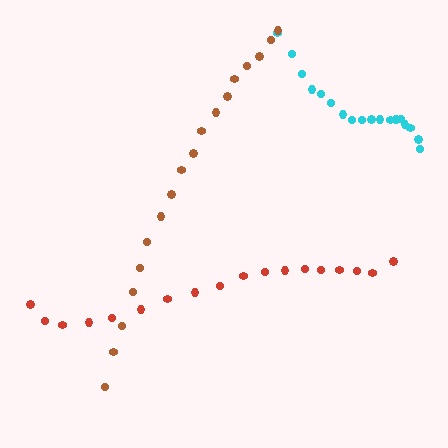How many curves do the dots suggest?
There are 3 distinct paths.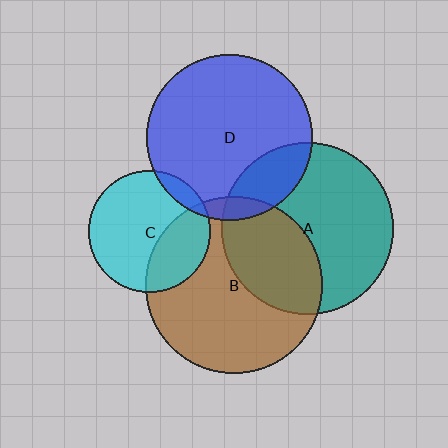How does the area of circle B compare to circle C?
Approximately 2.1 times.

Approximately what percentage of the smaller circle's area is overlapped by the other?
Approximately 30%.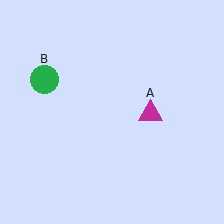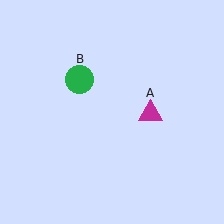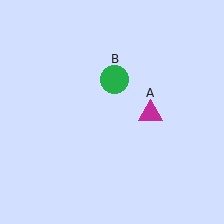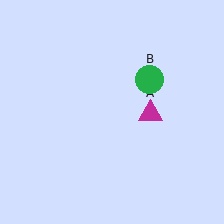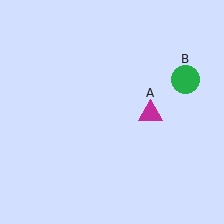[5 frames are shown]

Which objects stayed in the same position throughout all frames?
Magenta triangle (object A) remained stationary.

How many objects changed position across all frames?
1 object changed position: green circle (object B).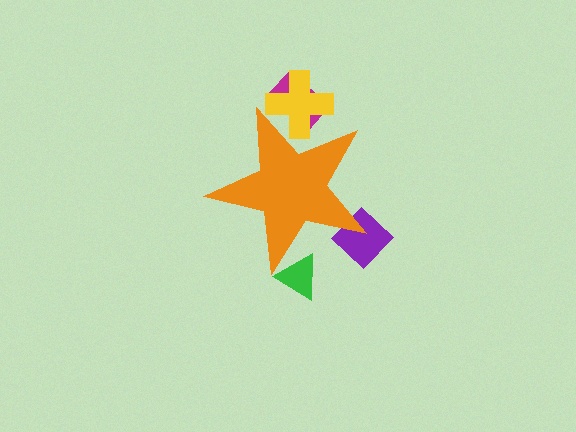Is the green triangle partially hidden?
Yes, the green triangle is partially hidden behind the orange star.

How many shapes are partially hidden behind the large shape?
4 shapes are partially hidden.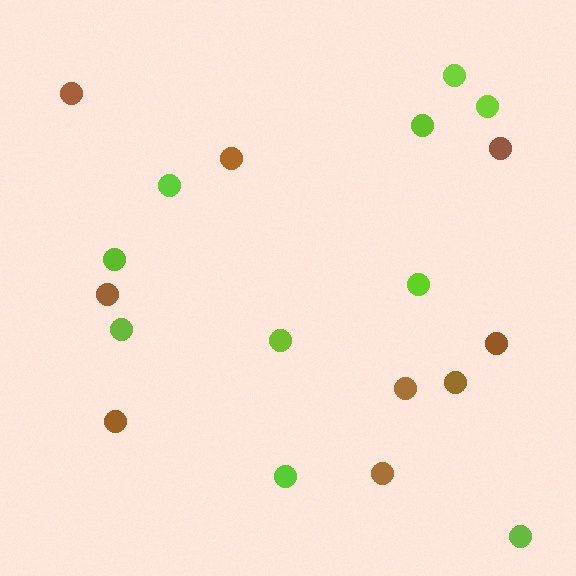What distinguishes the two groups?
There are 2 groups: one group of lime circles (10) and one group of brown circles (9).